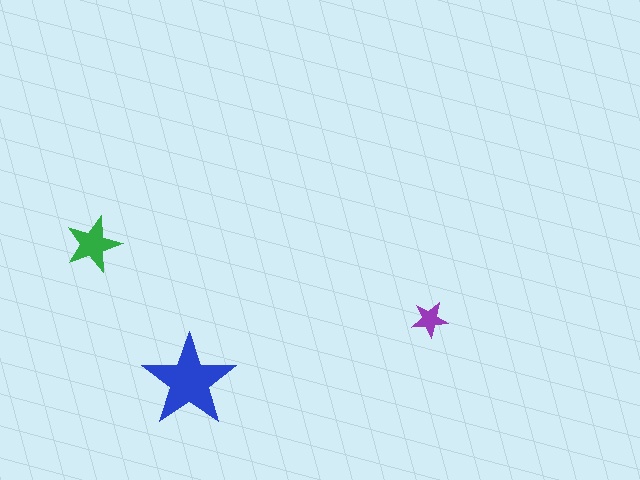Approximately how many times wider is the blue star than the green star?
About 1.5 times wider.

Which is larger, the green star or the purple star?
The green one.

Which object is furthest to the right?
The purple star is rightmost.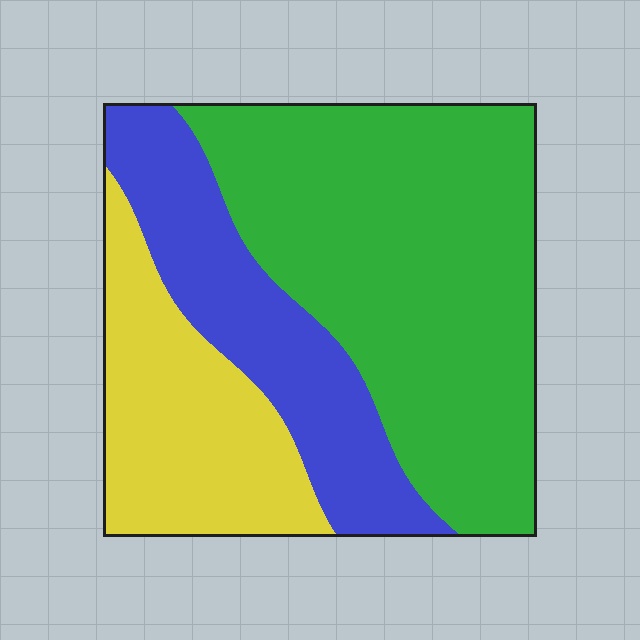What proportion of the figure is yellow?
Yellow covers 24% of the figure.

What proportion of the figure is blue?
Blue covers around 25% of the figure.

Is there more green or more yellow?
Green.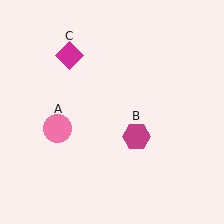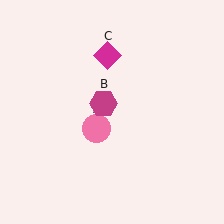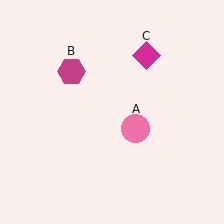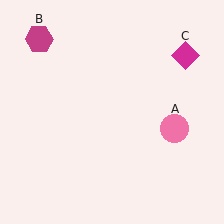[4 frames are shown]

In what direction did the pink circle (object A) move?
The pink circle (object A) moved right.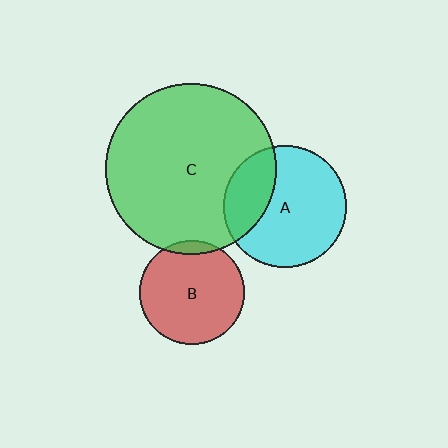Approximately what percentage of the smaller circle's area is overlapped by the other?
Approximately 30%.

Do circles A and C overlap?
Yes.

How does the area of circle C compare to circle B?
Approximately 2.7 times.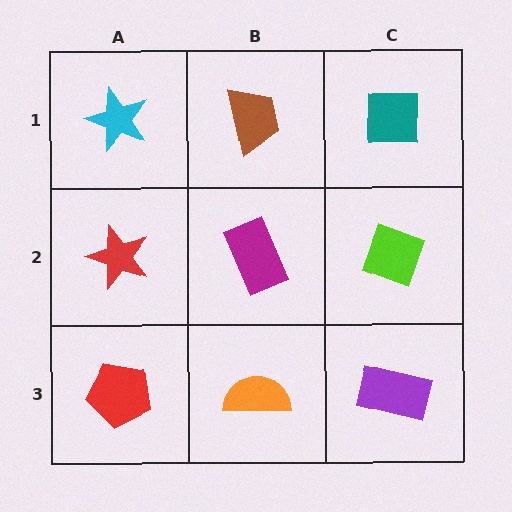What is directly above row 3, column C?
A lime diamond.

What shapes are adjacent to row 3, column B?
A magenta rectangle (row 2, column B), a red pentagon (row 3, column A), a purple rectangle (row 3, column C).